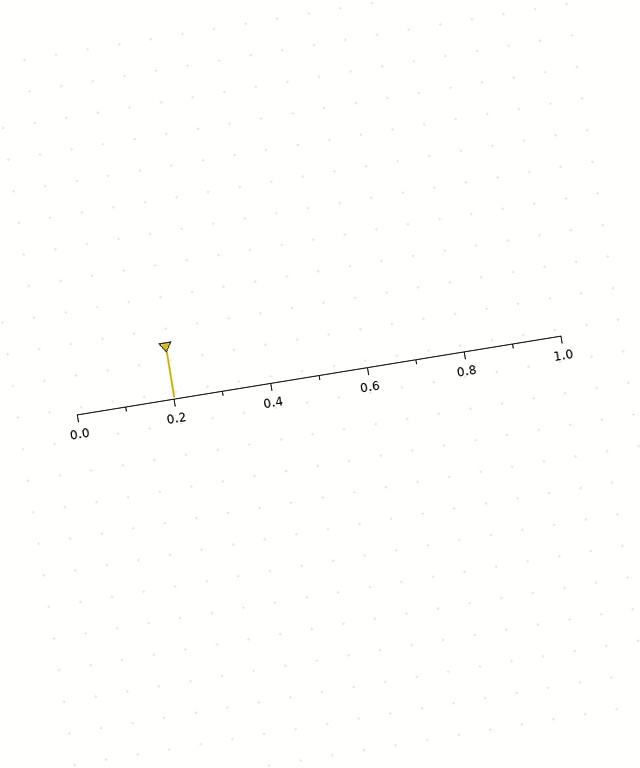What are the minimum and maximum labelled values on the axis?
The axis runs from 0.0 to 1.0.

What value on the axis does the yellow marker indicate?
The marker indicates approximately 0.2.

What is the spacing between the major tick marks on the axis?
The major ticks are spaced 0.2 apart.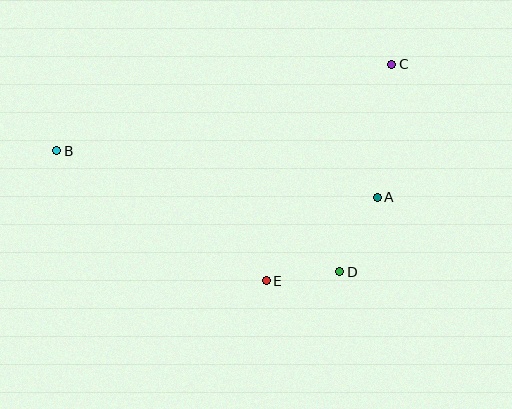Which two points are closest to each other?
Points D and E are closest to each other.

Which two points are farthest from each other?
Points B and C are farthest from each other.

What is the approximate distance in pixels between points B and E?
The distance between B and E is approximately 247 pixels.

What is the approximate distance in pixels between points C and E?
The distance between C and E is approximately 250 pixels.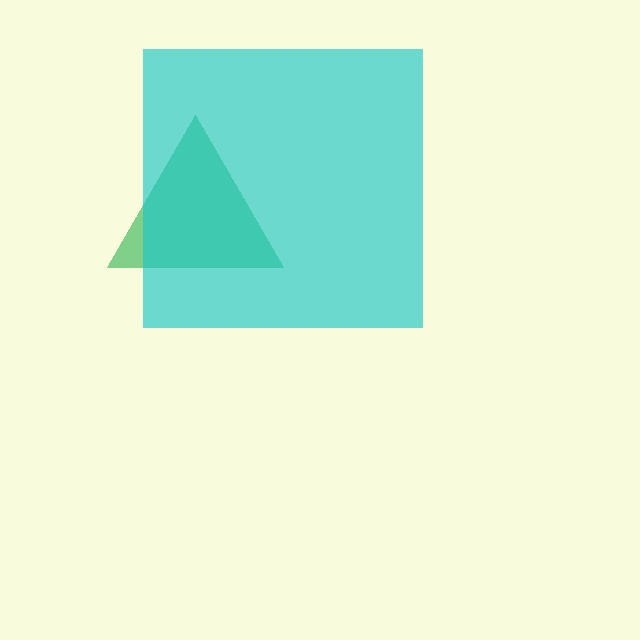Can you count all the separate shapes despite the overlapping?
Yes, there are 2 separate shapes.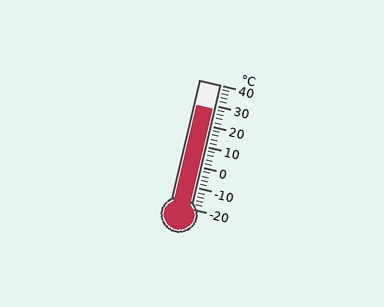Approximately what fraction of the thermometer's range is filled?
The thermometer is filled to approximately 80% of its range.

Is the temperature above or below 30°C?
The temperature is below 30°C.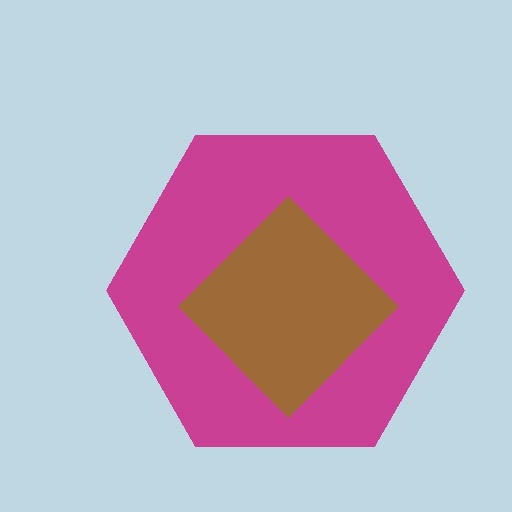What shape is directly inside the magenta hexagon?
The brown diamond.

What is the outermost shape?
The magenta hexagon.